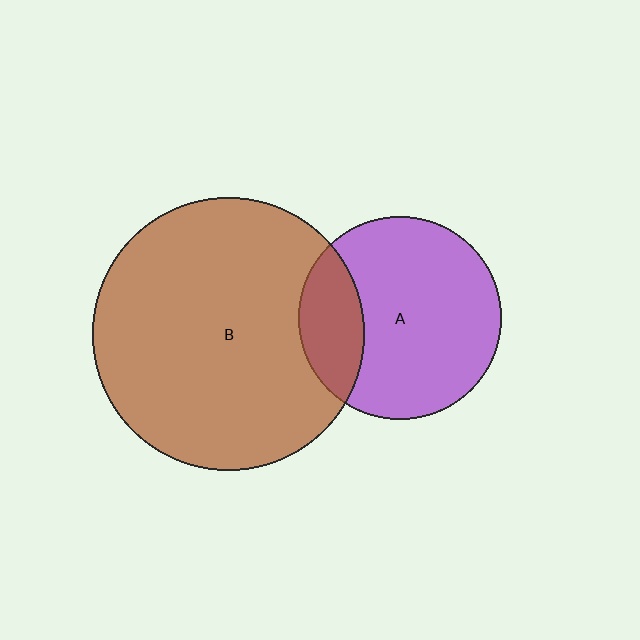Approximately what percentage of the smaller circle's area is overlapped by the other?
Approximately 20%.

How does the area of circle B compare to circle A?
Approximately 1.8 times.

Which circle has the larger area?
Circle B (brown).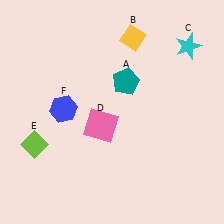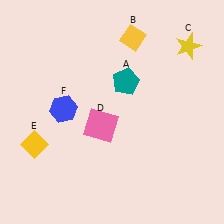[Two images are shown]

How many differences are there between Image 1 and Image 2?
There are 2 differences between the two images.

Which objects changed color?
C changed from cyan to yellow. E changed from lime to yellow.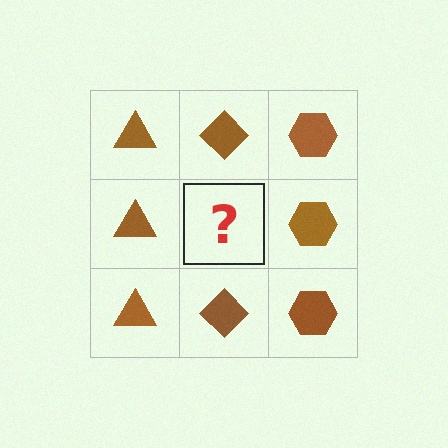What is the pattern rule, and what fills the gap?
The rule is that each column has a consistent shape. The gap should be filled with a brown diamond.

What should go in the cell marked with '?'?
The missing cell should contain a brown diamond.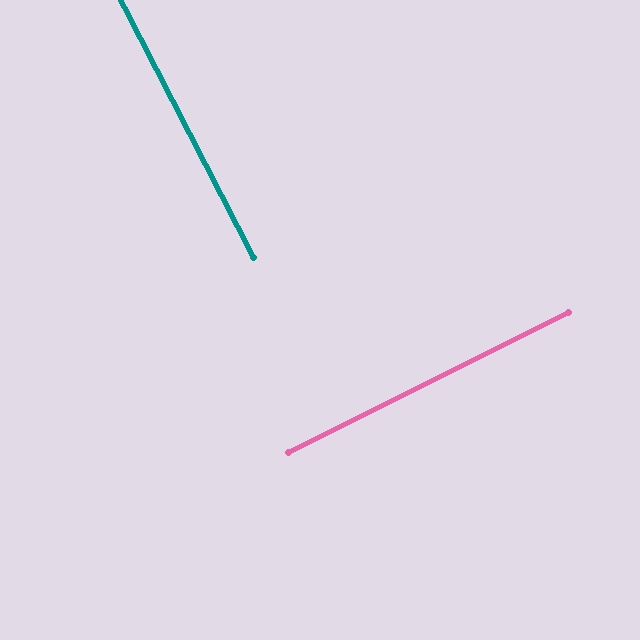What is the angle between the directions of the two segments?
Approximately 89 degrees.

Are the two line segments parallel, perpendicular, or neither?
Perpendicular — they meet at approximately 89°.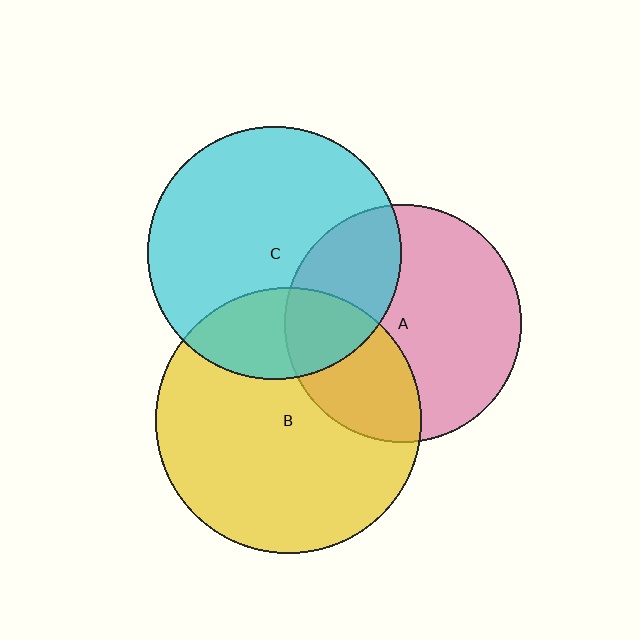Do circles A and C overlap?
Yes.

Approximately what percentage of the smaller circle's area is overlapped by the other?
Approximately 30%.